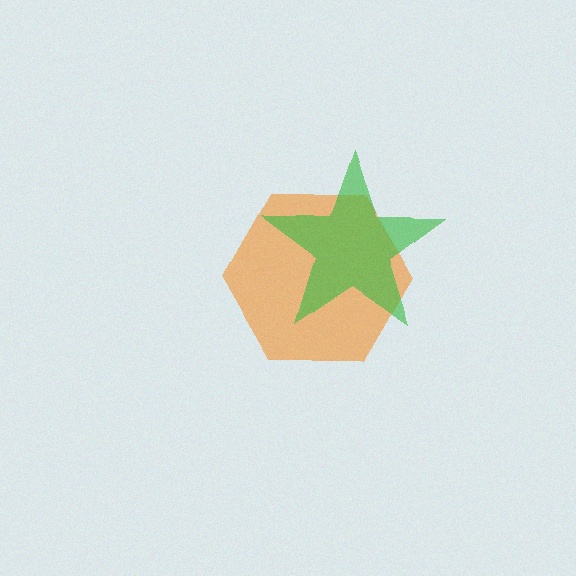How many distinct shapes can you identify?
There are 2 distinct shapes: an orange hexagon, a green star.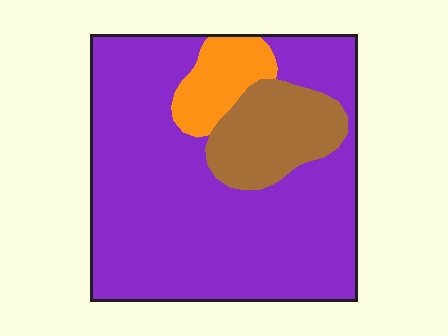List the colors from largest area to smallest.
From largest to smallest: purple, brown, orange.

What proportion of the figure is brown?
Brown takes up about one sixth (1/6) of the figure.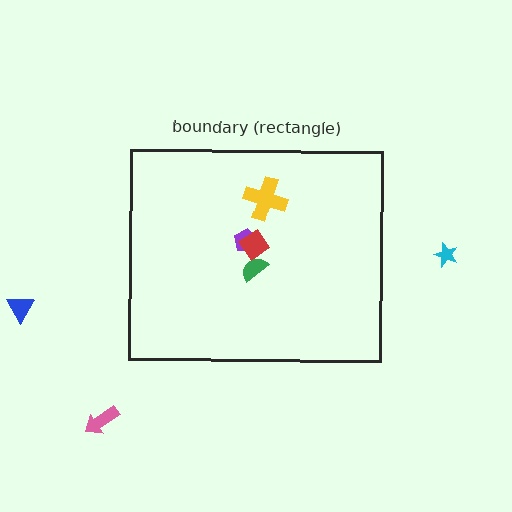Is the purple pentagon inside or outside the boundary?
Inside.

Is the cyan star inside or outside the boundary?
Outside.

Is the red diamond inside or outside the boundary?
Inside.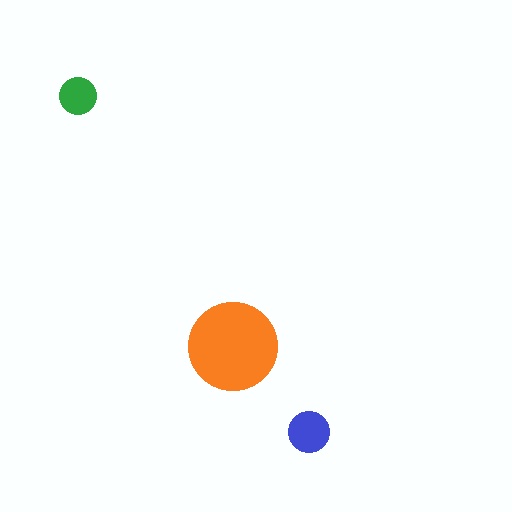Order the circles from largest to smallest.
the orange one, the blue one, the green one.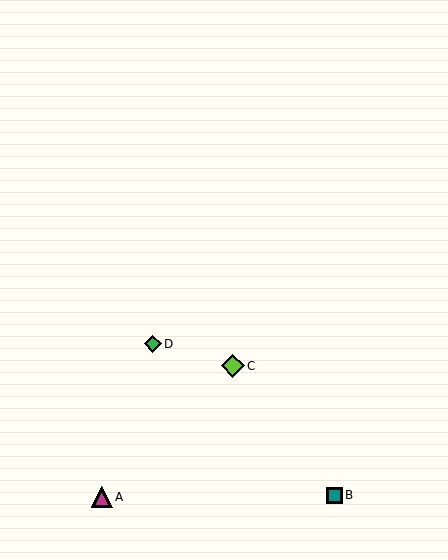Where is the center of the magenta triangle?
The center of the magenta triangle is at (102, 497).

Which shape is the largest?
The lime diamond (labeled C) is the largest.